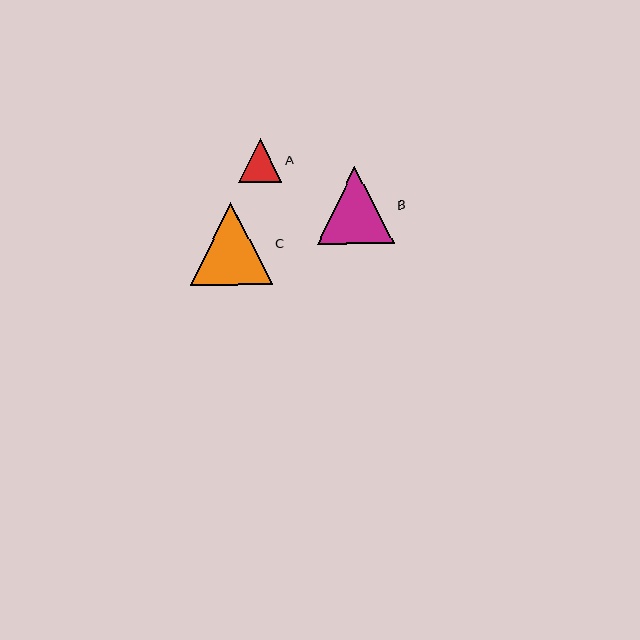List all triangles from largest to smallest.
From largest to smallest: C, B, A.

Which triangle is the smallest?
Triangle A is the smallest with a size of approximately 43 pixels.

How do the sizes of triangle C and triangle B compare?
Triangle C and triangle B are approximately the same size.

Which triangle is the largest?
Triangle C is the largest with a size of approximately 82 pixels.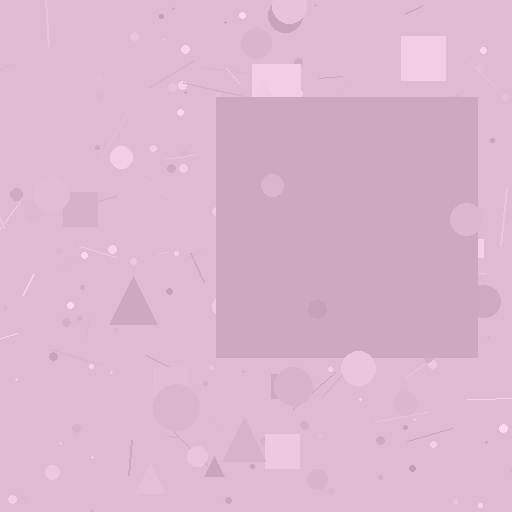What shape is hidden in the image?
A square is hidden in the image.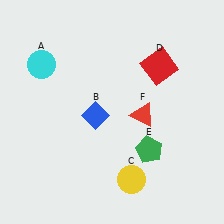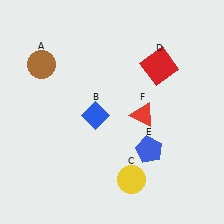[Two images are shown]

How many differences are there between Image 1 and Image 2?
There are 2 differences between the two images.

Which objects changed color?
A changed from cyan to brown. E changed from green to blue.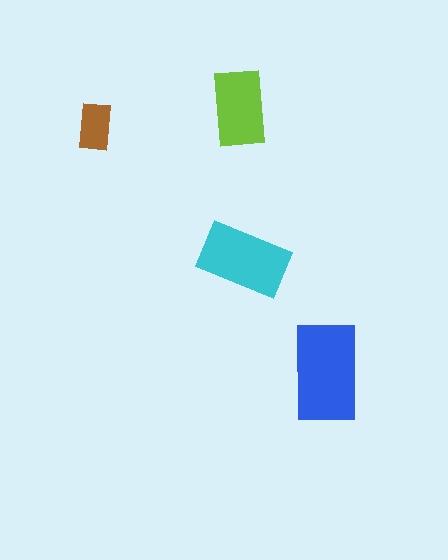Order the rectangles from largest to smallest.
the blue one, the cyan one, the lime one, the brown one.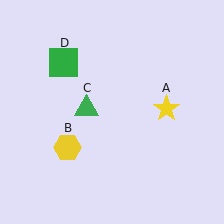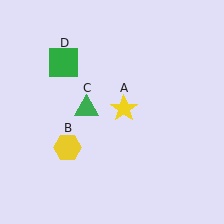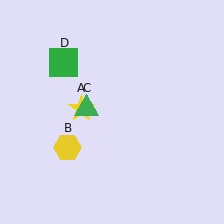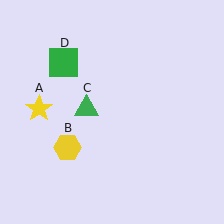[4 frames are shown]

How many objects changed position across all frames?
1 object changed position: yellow star (object A).